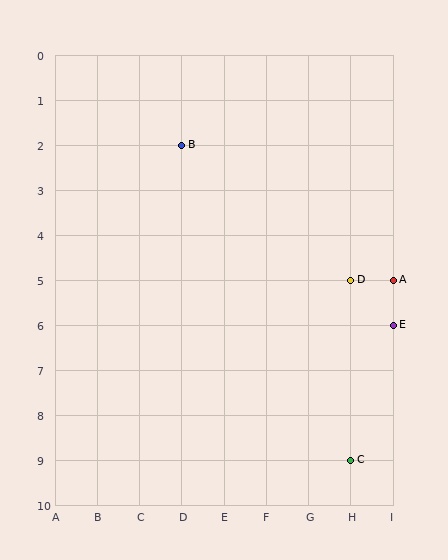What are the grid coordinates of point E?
Point E is at grid coordinates (I, 6).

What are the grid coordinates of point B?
Point B is at grid coordinates (D, 2).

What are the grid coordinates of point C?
Point C is at grid coordinates (H, 9).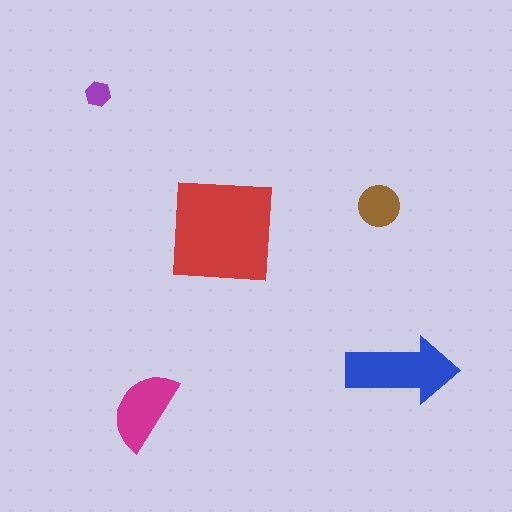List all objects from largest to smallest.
The red square, the blue arrow, the magenta semicircle, the brown circle, the purple hexagon.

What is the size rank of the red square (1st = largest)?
1st.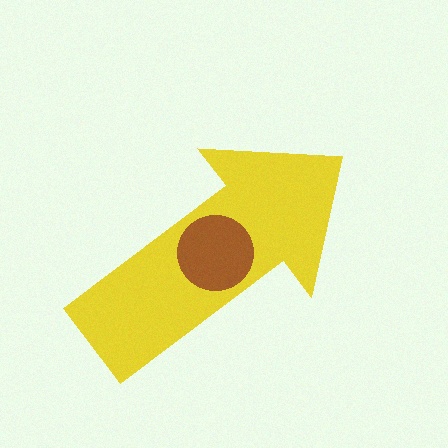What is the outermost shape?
The yellow arrow.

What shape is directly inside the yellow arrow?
The brown circle.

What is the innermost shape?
The brown circle.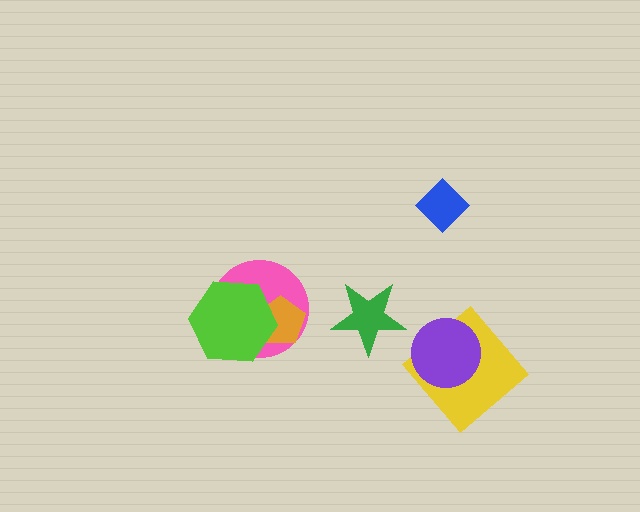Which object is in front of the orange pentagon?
The lime hexagon is in front of the orange pentagon.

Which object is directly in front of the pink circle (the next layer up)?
The orange pentagon is directly in front of the pink circle.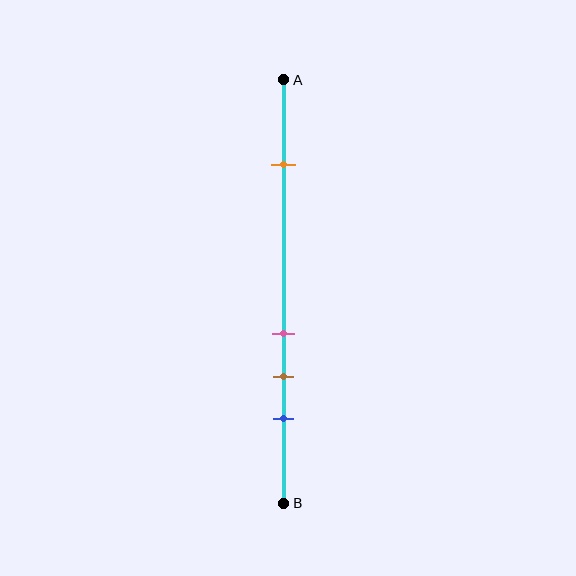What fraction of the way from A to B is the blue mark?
The blue mark is approximately 80% (0.8) of the way from A to B.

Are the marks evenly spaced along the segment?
No, the marks are not evenly spaced.